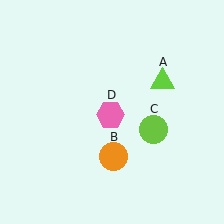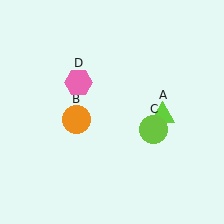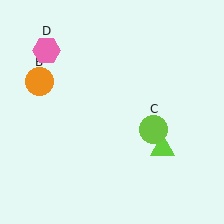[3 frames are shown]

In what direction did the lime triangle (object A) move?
The lime triangle (object A) moved down.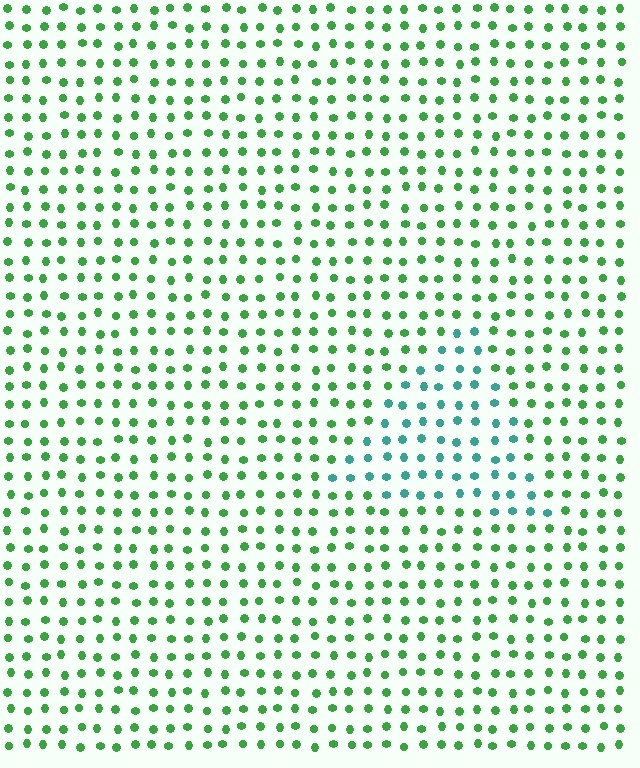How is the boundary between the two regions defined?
The boundary is defined purely by a slight shift in hue (about 46 degrees). Spacing, size, and orientation are identical on both sides.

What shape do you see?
I see a triangle.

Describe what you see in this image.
The image is filled with small green elements in a uniform arrangement. A triangle-shaped region is visible where the elements are tinted to a slightly different hue, forming a subtle color boundary.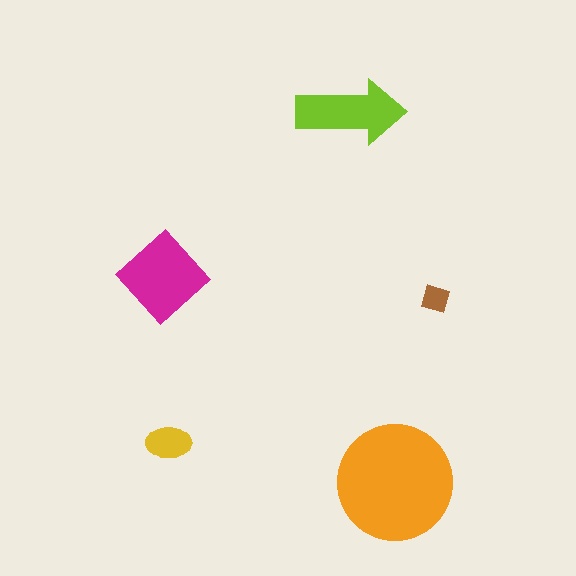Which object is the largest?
The orange circle.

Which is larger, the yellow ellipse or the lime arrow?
The lime arrow.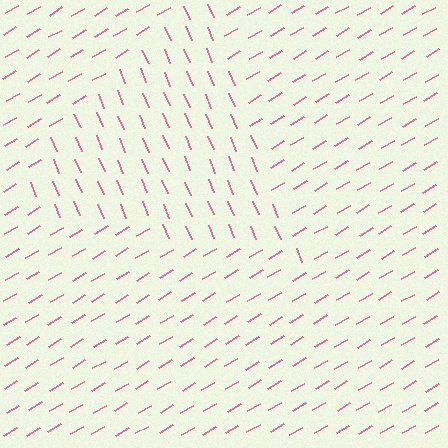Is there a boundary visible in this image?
Yes, there is a texture boundary formed by a change in line orientation.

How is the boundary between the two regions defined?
The boundary is defined purely by a change in line orientation (approximately 82 degrees difference). All lines are the same color and thickness.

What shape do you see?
I see a triangle.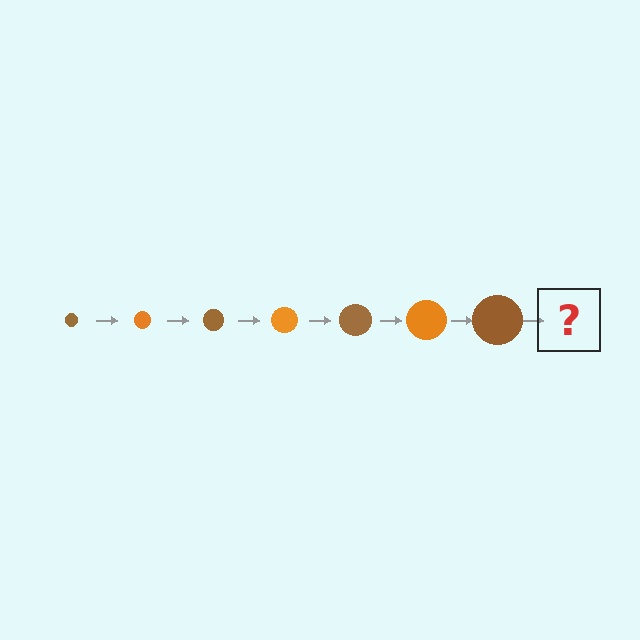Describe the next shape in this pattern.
It should be an orange circle, larger than the previous one.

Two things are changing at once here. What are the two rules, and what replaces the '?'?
The two rules are that the circle grows larger each step and the color cycles through brown and orange. The '?' should be an orange circle, larger than the previous one.